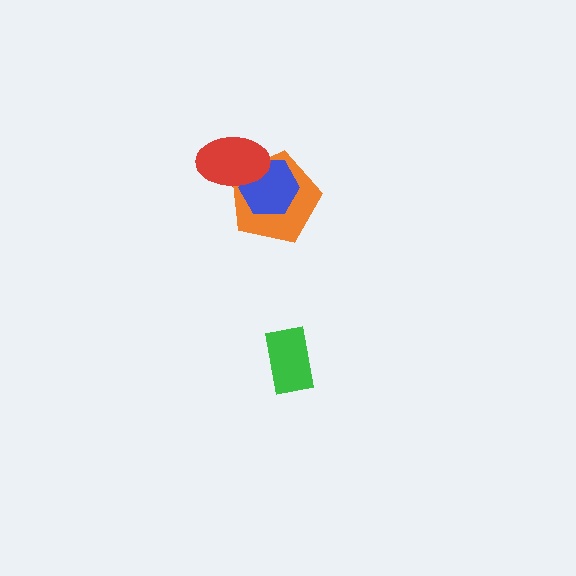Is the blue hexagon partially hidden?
Yes, it is partially covered by another shape.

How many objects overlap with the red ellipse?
2 objects overlap with the red ellipse.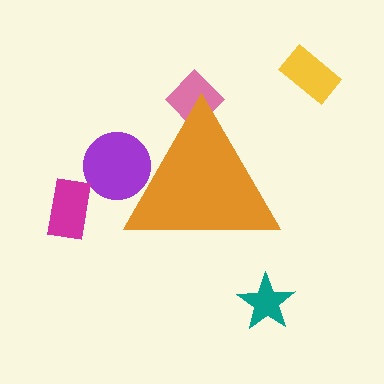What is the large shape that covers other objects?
An orange triangle.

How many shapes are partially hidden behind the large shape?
2 shapes are partially hidden.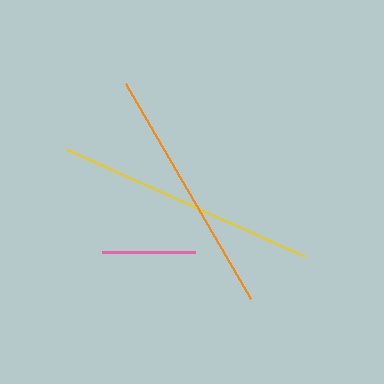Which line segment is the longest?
The yellow line is the longest at approximately 261 pixels.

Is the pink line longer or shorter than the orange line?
The orange line is longer than the pink line.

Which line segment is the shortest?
The pink line is the shortest at approximately 93 pixels.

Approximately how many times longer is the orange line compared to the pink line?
The orange line is approximately 2.7 times the length of the pink line.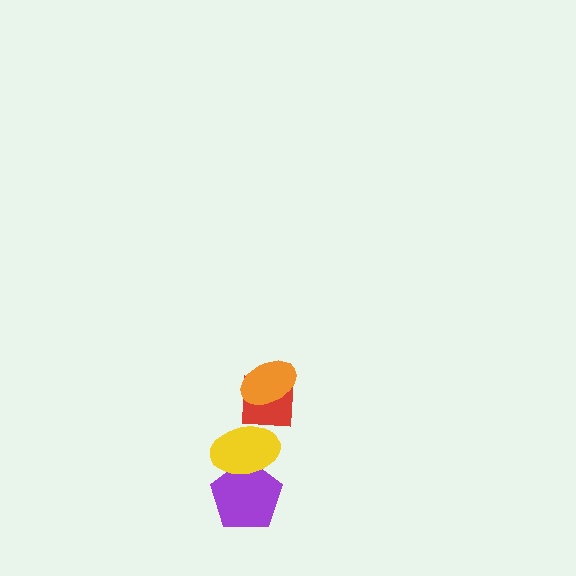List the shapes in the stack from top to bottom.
From top to bottom: the orange ellipse, the red square, the yellow ellipse, the purple pentagon.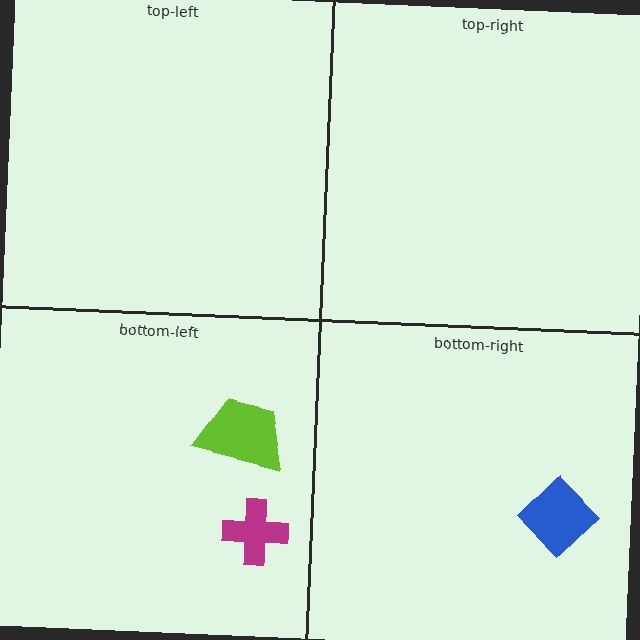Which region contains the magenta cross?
The bottom-left region.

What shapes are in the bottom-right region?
The blue diamond.